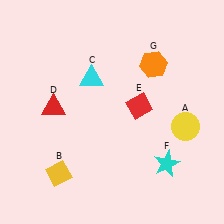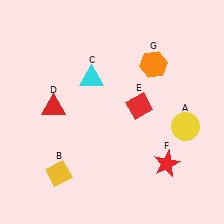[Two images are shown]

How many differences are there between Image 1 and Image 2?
There is 1 difference between the two images.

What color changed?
The star (F) changed from cyan in Image 1 to red in Image 2.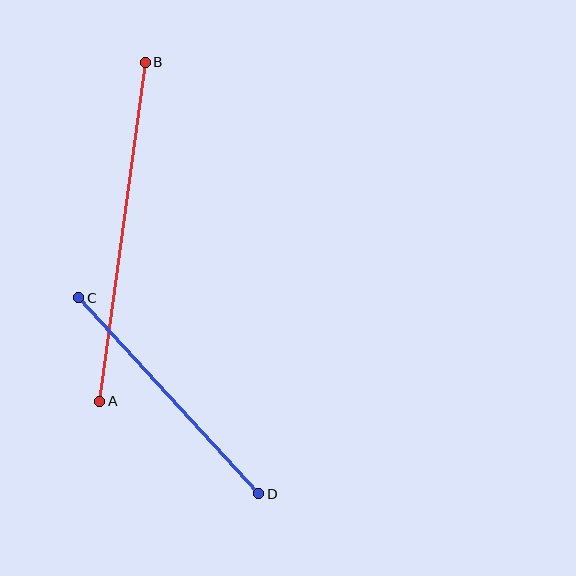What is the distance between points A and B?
The distance is approximately 342 pixels.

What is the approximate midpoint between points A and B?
The midpoint is at approximately (122, 232) pixels.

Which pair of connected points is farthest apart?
Points A and B are farthest apart.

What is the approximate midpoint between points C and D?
The midpoint is at approximately (169, 396) pixels.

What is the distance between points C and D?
The distance is approximately 266 pixels.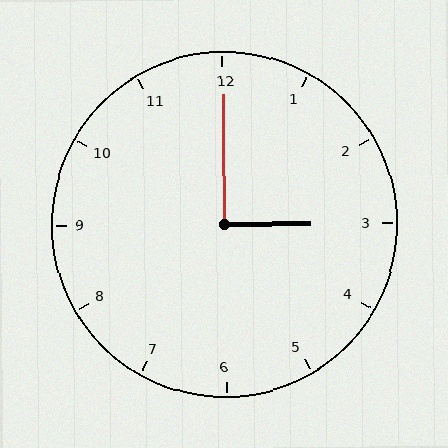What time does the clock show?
3:00.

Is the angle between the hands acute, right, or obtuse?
It is right.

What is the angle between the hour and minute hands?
Approximately 90 degrees.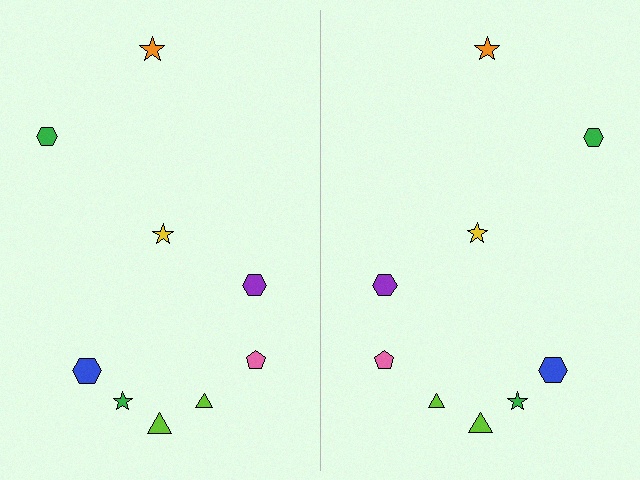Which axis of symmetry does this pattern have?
The pattern has a vertical axis of symmetry running through the center of the image.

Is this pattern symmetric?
Yes, this pattern has bilateral (reflection) symmetry.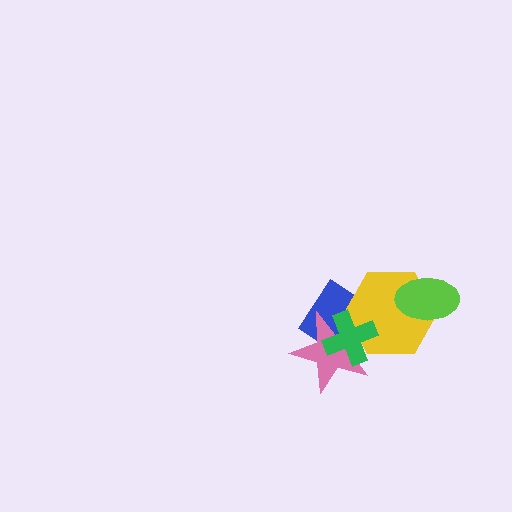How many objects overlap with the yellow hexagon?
4 objects overlap with the yellow hexagon.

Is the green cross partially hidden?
No, no other shape covers it.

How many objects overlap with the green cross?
3 objects overlap with the green cross.